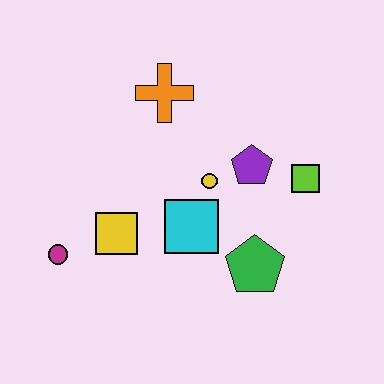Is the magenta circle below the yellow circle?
Yes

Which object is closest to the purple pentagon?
The yellow circle is closest to the purple pentagon.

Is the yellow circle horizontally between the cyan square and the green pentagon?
Yes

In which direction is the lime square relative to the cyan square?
The lime square is to the right of the cyan square.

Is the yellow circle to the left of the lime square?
Yes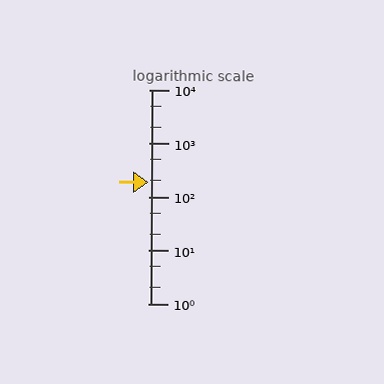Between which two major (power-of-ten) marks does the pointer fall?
The pointer is between 100 and 1000.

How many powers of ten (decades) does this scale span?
The scale spans 4 decades, from 1 to 10000.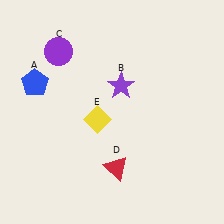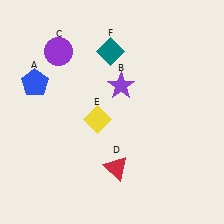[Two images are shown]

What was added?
A teal diamond (F) was added in Image 2.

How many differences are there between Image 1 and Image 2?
There is 1 difference between the two images.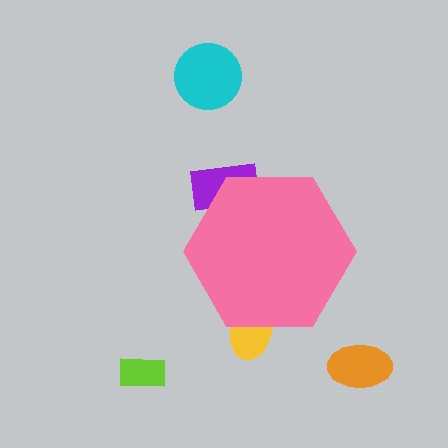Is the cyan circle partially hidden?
No, the cyan circle is fully visible.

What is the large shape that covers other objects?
A pink hexagon.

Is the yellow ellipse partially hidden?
Yes, the yellow ellipse is partially hidden behind the pink hexagon.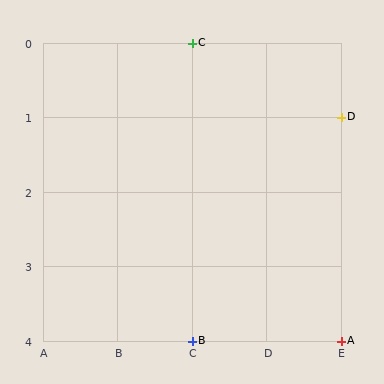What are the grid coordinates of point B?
Point B is at grid coordinates (C, 4).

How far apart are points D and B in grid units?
Points D and B are 2 columns and 3 rows apart (about 3.6 grid units diagonally).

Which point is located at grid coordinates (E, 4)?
Point A is at (E, 4).